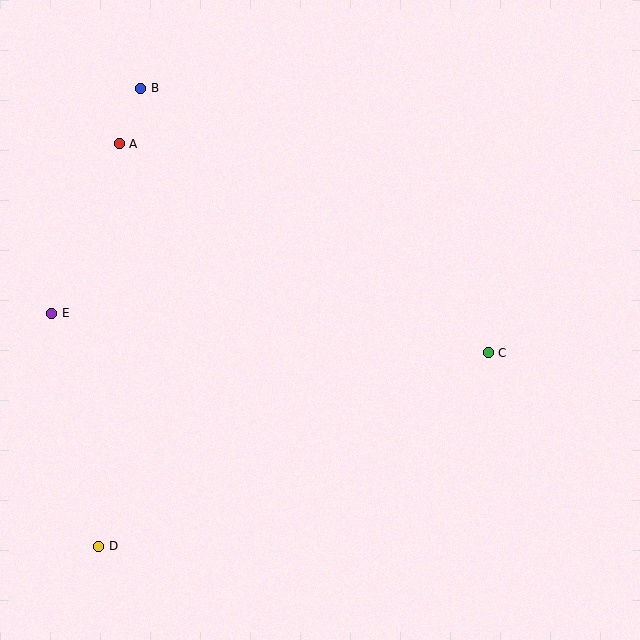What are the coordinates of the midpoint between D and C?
The midpoint between D and C is at (294, 449).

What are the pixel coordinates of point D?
Point D is at (99, 546).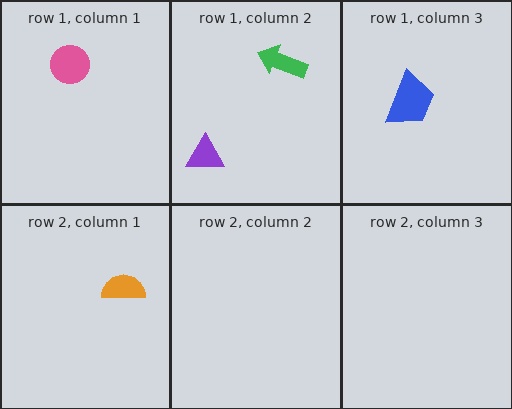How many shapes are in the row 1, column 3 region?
1.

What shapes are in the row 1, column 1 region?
The pink circle.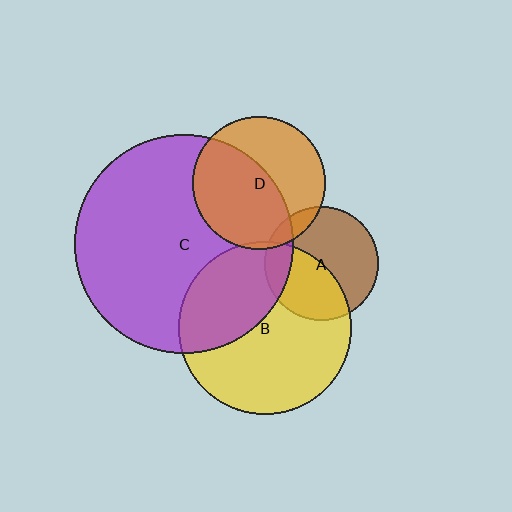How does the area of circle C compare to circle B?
Approximately 1.6 times.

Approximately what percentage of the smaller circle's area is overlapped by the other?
Approximately 55%.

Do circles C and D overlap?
Yes.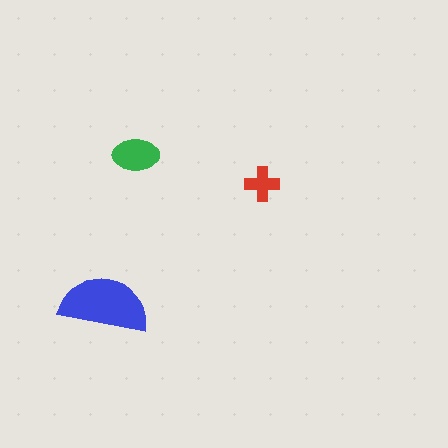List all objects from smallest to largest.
The red cross, the green ellipse, the blue semicircle.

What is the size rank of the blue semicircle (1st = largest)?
1st.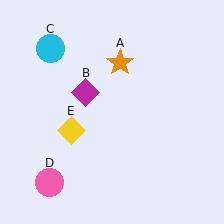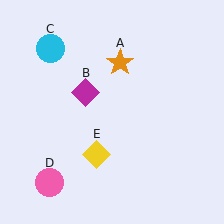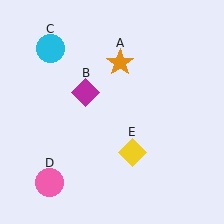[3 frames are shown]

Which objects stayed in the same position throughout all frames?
Orange star (object A) and magenta diamond (object B) and cyan circle (object C) and pink circle (object D) remained stationary.